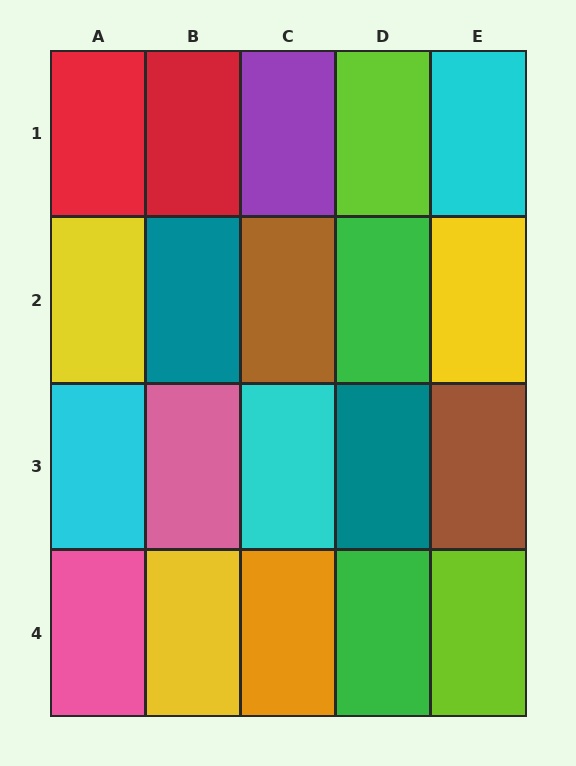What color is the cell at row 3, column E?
Brown.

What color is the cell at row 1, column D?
Lime.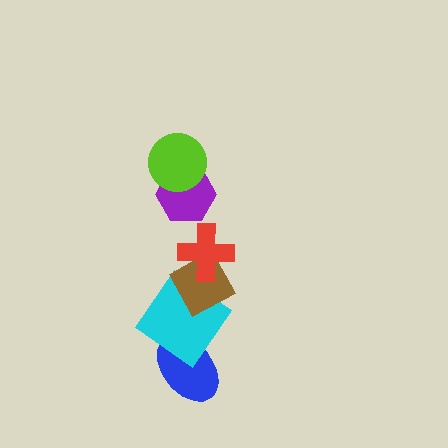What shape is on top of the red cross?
The purple hexagon is on top of the red cross.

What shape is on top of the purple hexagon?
The lime circle is on top of the purple hexagon.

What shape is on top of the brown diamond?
The red cross is on top of the brown diamond.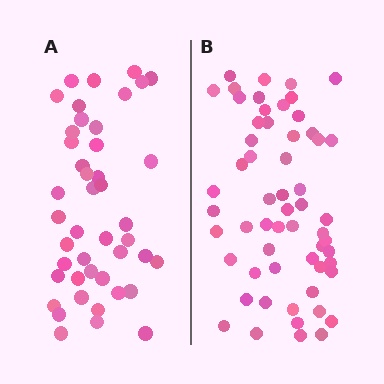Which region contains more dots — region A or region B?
Region B (the right region) has more dots.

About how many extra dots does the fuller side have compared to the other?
Region B has approximately 15 more dots than region A.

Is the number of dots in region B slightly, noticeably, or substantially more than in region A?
Region B has noticeably more, but not dramatically so. The ratio is roughly 1.3 to 1.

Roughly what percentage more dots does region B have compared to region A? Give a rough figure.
About 30% more.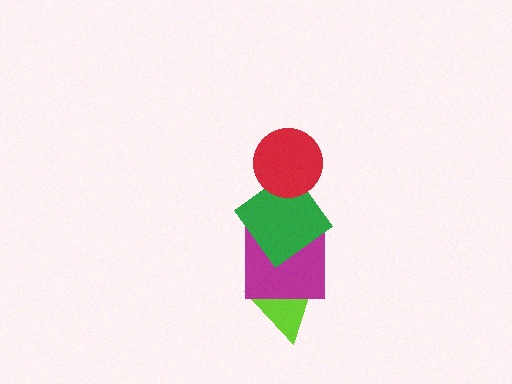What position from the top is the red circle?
The red circle is 1st from the top.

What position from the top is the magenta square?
The magenta square is 3rd from the top.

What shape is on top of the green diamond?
The red circle is on top of the green diamond.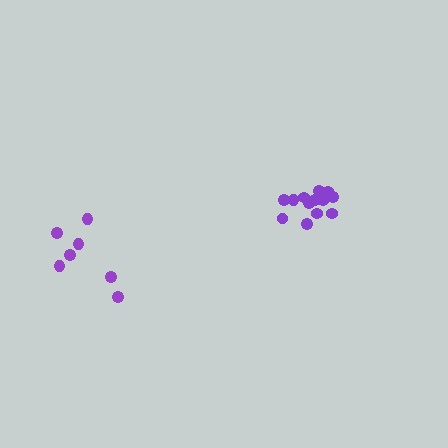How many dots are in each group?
Group 1: 7 dots, Group 2: 13 dots (20 total).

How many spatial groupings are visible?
There are 2 spatial groupings.